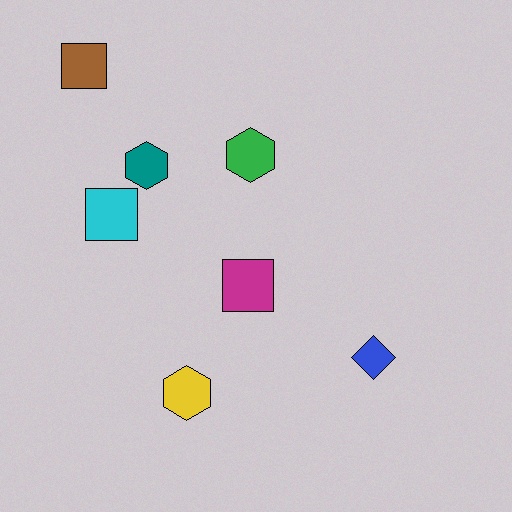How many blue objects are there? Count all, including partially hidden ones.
There is 1 blue object.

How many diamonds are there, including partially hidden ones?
There is 1 diamond.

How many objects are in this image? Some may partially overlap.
There are 7 objects.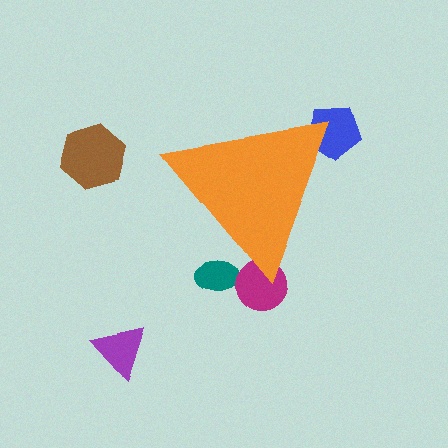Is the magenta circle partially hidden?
Yes, the magenta circle is partially hidden behind the orange triangle.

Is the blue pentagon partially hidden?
Yes, the blue pentagon is partially hidden behind the orange triangle.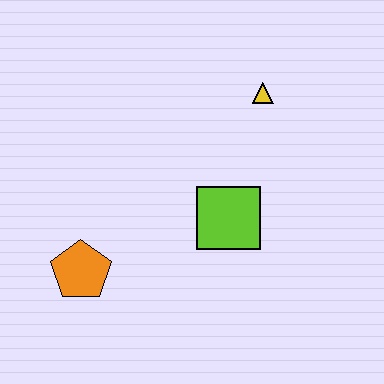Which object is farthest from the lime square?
The orange pentagon is farthest from the lime square.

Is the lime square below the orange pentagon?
No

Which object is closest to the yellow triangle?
The lime square is closest to the yellow triangle.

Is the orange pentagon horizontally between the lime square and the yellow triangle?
No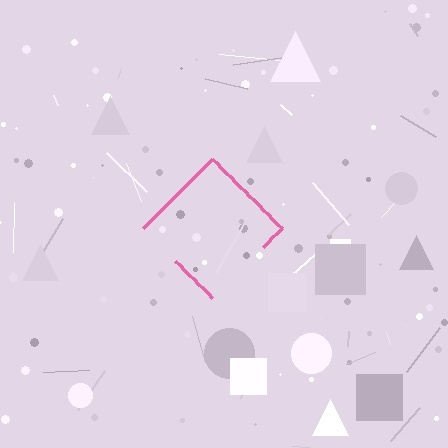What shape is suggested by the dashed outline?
The dashed outline suggests a diamond.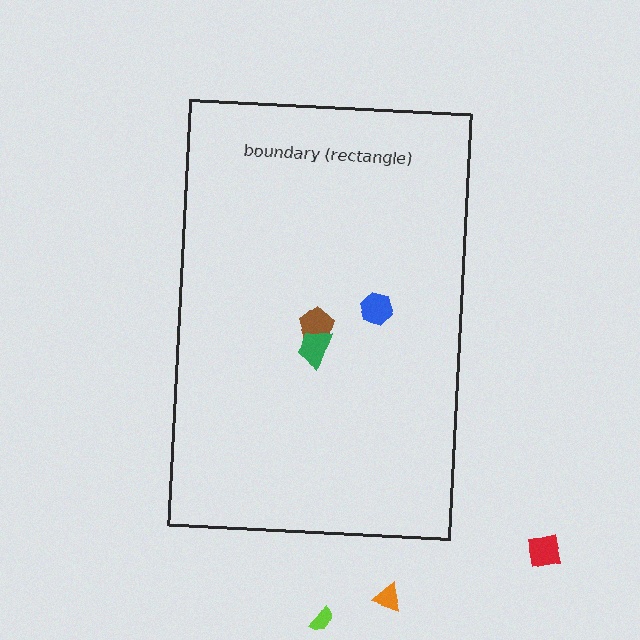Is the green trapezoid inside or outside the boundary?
Inside.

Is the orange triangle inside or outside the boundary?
Outside.